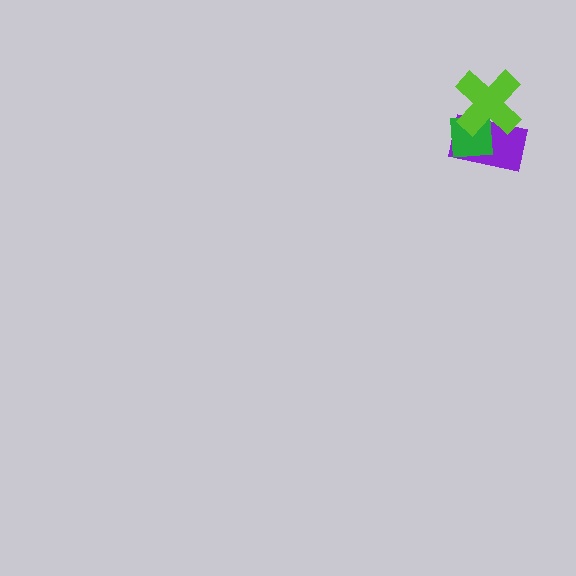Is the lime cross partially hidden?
No, no other shape covers it.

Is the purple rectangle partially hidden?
Yes, it is partially covered by another shape.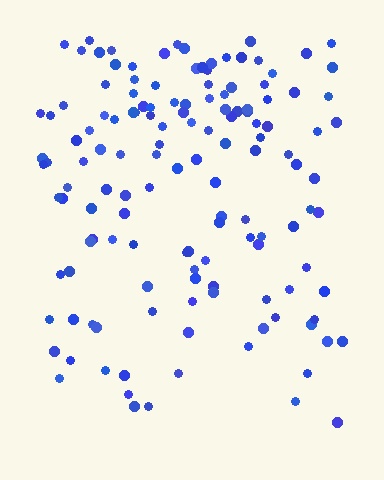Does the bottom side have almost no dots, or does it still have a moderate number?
Still a moderate number, just noticeably fewer than the top.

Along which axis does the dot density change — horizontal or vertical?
Vertical.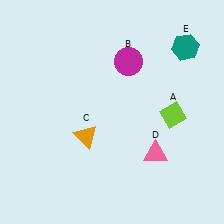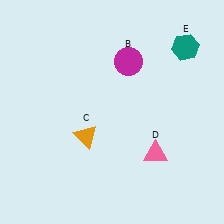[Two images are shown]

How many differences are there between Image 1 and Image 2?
There is 1 difference between the two images.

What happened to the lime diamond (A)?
The lime diamond (A) was removed in Image 2. It was in the bottom-right area of Image 1.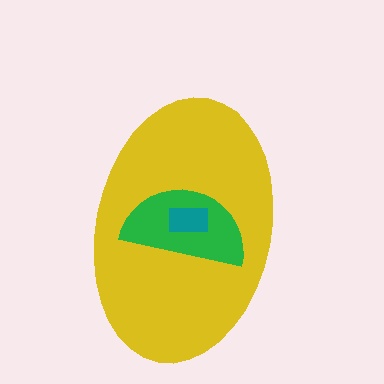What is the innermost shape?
The teal rectangle.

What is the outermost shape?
The yellow ellipse.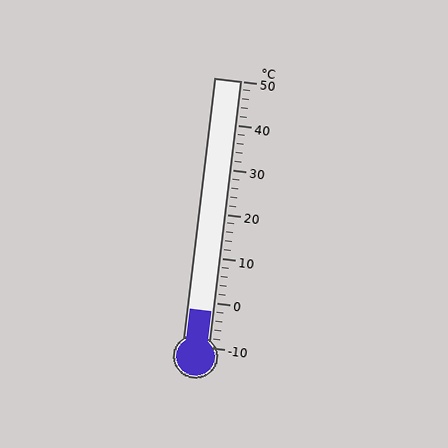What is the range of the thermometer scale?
The thermometer scale ranges from -10°C to 50°C.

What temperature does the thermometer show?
The thermometer shows approximately -2°C.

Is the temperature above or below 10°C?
The temperature is below 10°C.